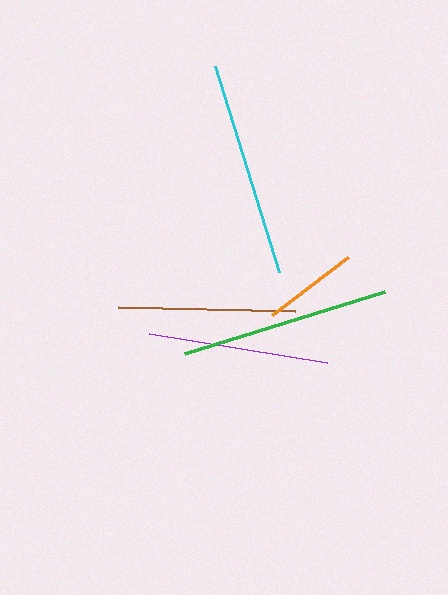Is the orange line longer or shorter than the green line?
The green line is longer than the orange line.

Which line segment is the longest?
The cyan line is the longest at approximately 216 pixels.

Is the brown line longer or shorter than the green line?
The green line is longer than the brown line.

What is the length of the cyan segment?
The cyan segment is approximately 216 pixels long.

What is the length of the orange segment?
The orange segment is approximately 96 pixels long.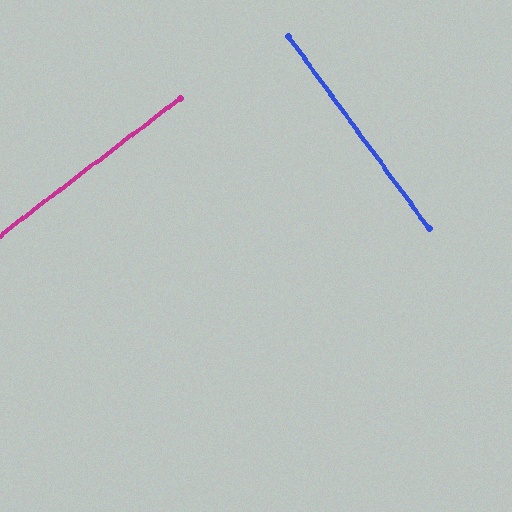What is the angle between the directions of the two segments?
Approximately 89 degrees.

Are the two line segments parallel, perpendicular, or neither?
Perpendicular — they meet at approximately 89°.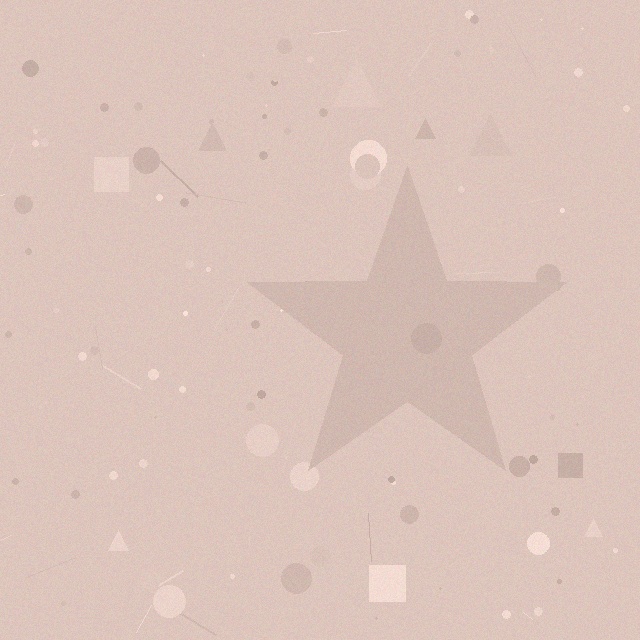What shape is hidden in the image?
A star is hidden in the image.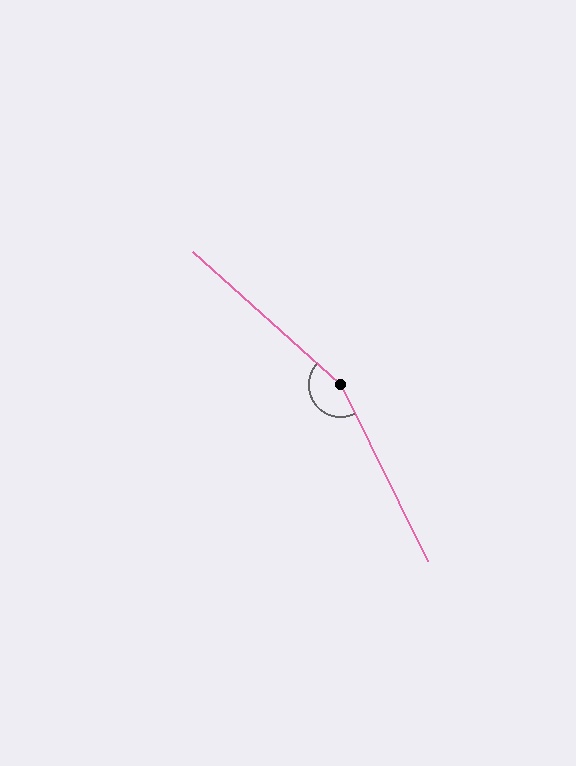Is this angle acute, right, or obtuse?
It is obtuse.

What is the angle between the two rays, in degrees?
Approximately 158 degrees.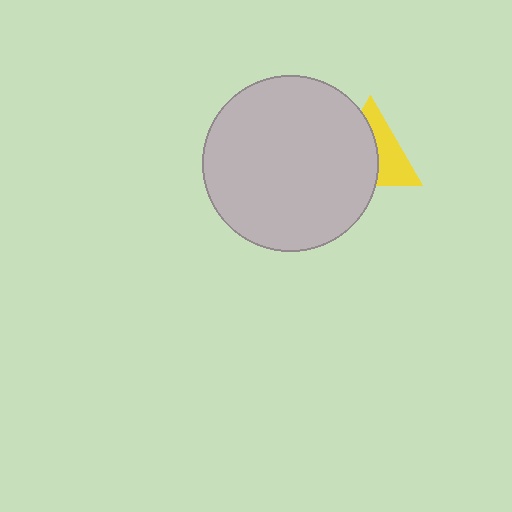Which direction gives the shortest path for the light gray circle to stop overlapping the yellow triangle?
Moving left gives the shortest separation.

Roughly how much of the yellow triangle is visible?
A small part of it is visible (roughly 45%).